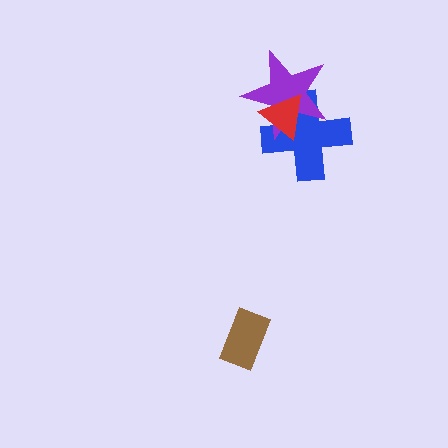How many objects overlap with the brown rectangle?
0 objects overlap with the brown rectangle.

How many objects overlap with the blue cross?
2 objects overlap with the blue cross.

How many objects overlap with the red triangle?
2 objects overlap with the red triangle.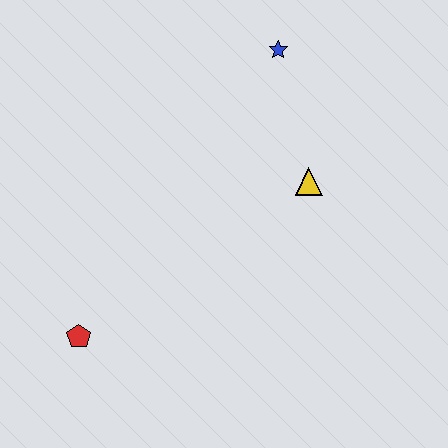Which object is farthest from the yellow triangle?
The red pentagon is farthest from the yellow triangle.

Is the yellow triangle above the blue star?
No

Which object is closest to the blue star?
The yellow triangle is closest to the blue star.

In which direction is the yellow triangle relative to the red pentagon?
The yellow triangle is to the right of the red pentagon.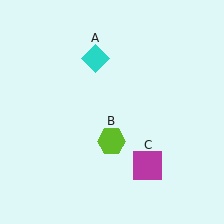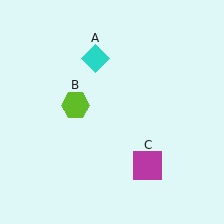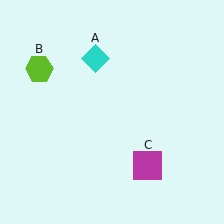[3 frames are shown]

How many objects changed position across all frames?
1 object changed position: lime hexagon (object B).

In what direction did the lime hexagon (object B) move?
The lime hexagon (object B) moved up and to the left.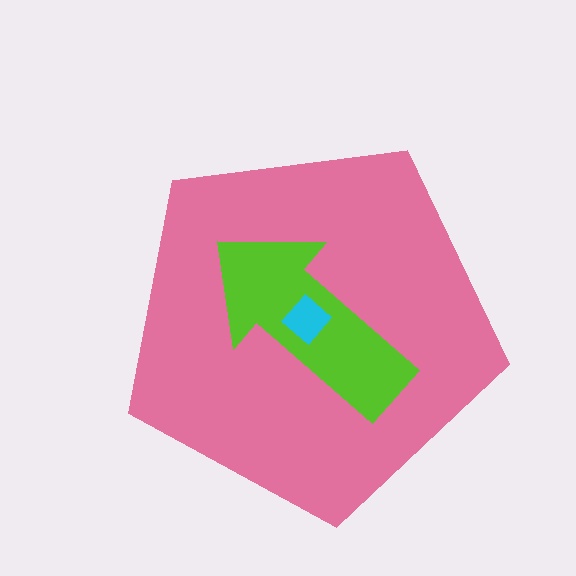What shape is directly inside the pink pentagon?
The lime arrow.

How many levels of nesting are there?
3.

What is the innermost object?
The cyan diamond.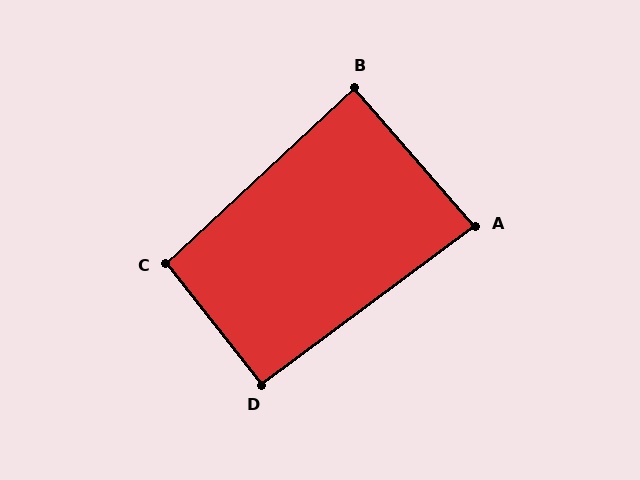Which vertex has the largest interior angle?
C, at approximately 95 degrees.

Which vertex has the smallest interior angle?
A, at approximately 85 degrees.